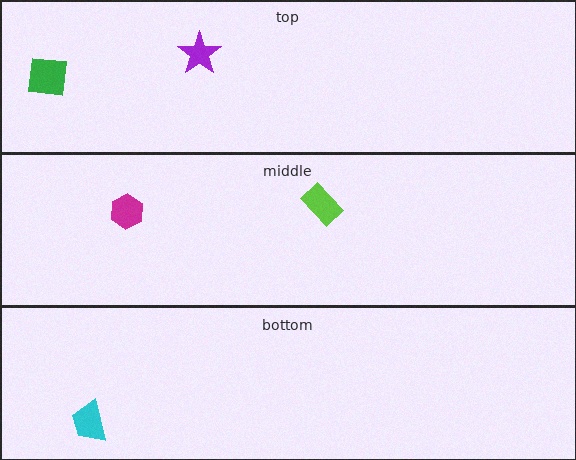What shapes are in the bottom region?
The cyan trapezoid.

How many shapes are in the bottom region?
1.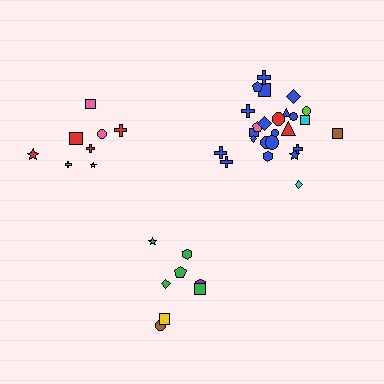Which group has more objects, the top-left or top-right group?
The top-right group.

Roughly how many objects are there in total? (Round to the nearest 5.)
Roughly 40 objects in total.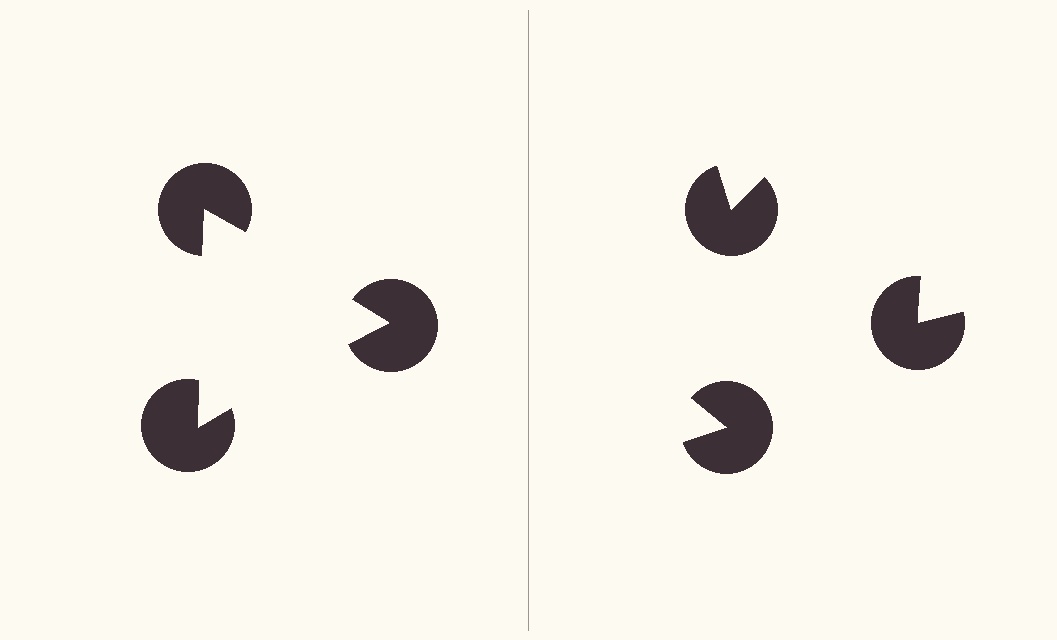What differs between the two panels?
The pac-man discs are positioned identically on both sides; only the wedge orientations differ. On the left they align to a triangle; on the right they are misaligned.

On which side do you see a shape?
An illusory triangle appears on the left side. On the right side the wedge cuts are rotated, so no coherent shape forms.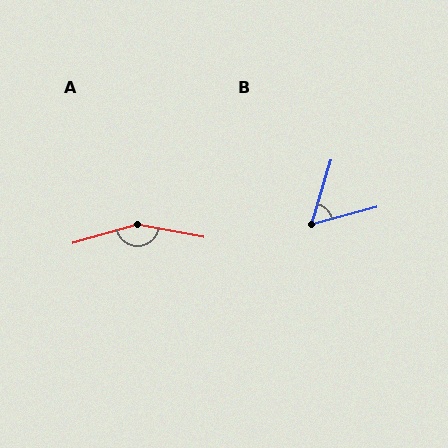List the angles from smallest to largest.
B (58°), A (154°).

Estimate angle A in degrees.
Approximately 154 degrees.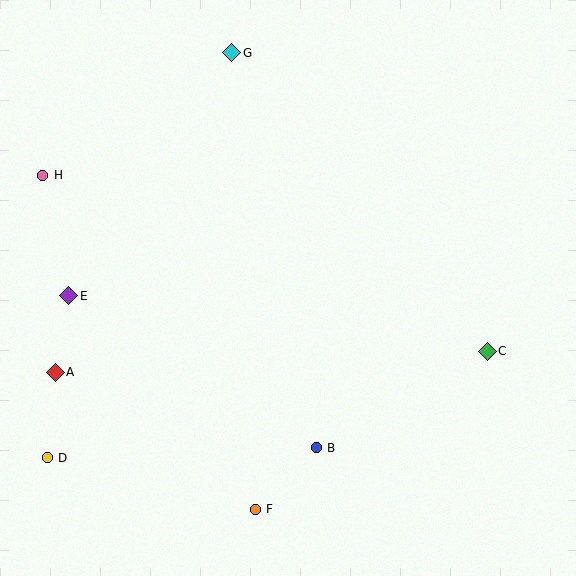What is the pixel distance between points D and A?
The distance between D and A is 86 pixels.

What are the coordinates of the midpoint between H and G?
The midpoint between H and G is at (137, 114).